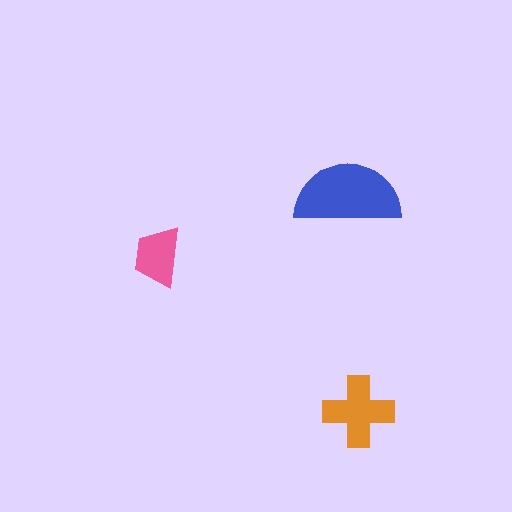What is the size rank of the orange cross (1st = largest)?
2nd.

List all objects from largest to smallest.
The blue semicircle, the orange cross, the pink trapezoid.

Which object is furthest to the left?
The pink trapezoid is leftmost.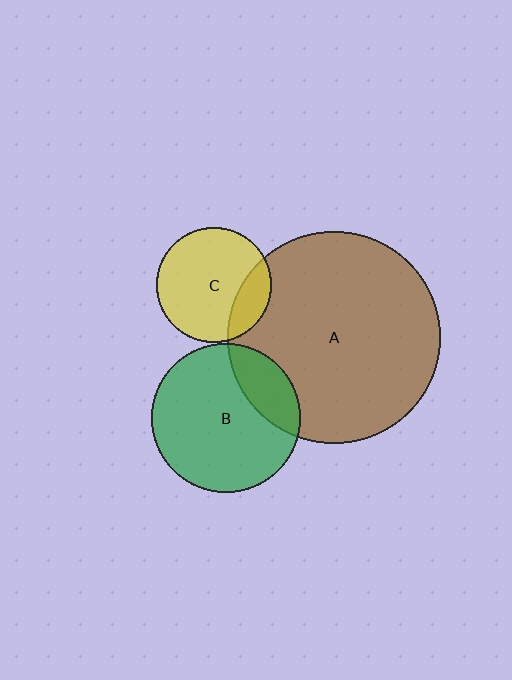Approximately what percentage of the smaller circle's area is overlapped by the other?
Approximately 20%.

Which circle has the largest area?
Circle A (brown).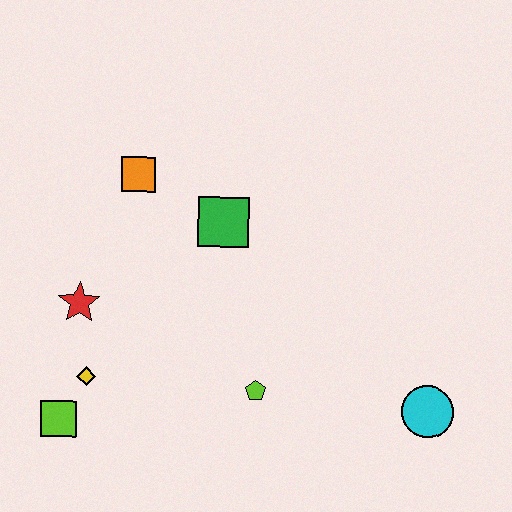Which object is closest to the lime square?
The yellow diamond is closest to the lime square.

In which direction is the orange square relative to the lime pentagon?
The orange square is above the lime pentagon.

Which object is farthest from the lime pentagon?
The orange square is farthest from the lime pentagon.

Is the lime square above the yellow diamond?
No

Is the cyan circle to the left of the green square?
No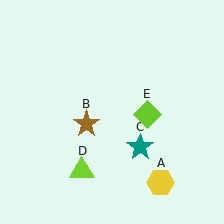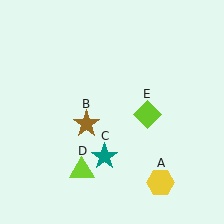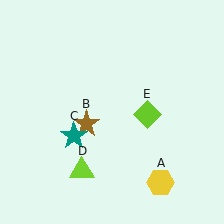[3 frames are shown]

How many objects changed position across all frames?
1 object changed position: teal star (object C).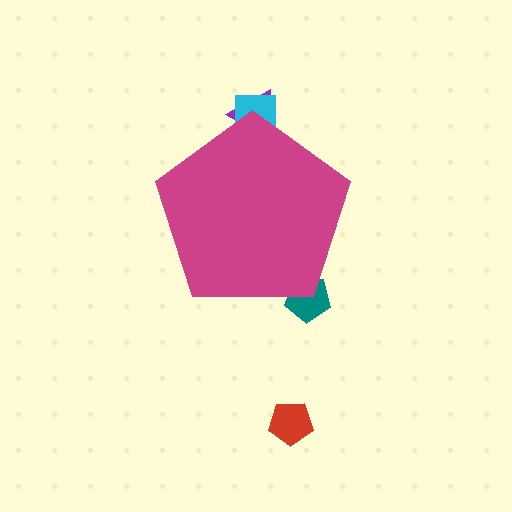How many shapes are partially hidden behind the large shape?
3 shapes are partially hidden.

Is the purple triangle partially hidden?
Yes, the purple triangle is partially hidden behind the magenta pentagon.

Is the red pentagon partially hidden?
No, the red pentagon is fully visible.